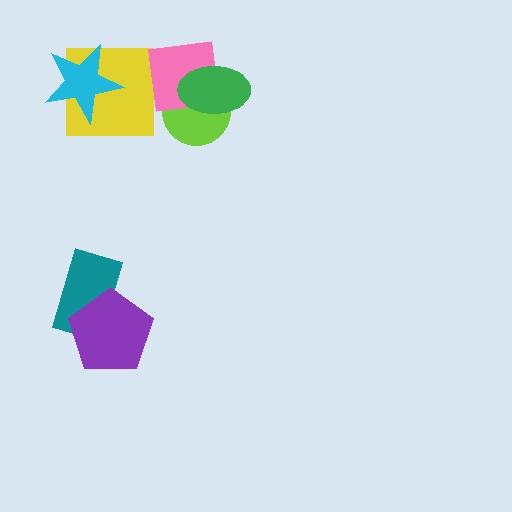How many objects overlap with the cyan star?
1 object overlaps with the cyan star.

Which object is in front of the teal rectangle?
The purple pentagon is in front of the teal rectangle.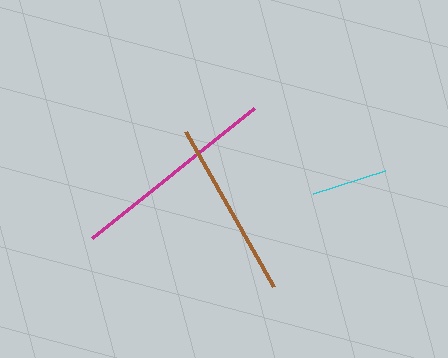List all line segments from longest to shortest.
From longest to shortest: magenta, brown, cyan.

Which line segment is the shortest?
The cyan line is the shortest at approximately 77 pixels.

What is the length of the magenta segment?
The magenta segment is approximately 207 pixels long.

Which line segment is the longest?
The magenta line is the longest at approximately 207 pixels.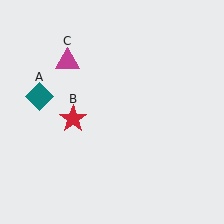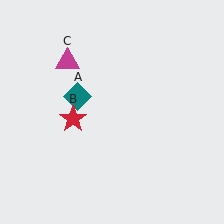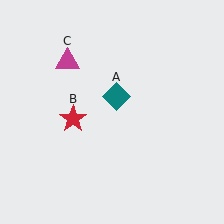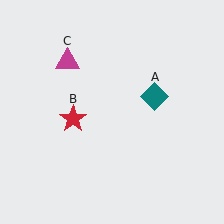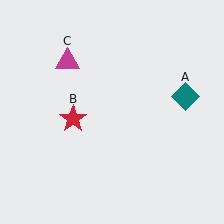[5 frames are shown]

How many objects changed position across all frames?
1 object changed position: teal diamond (object A).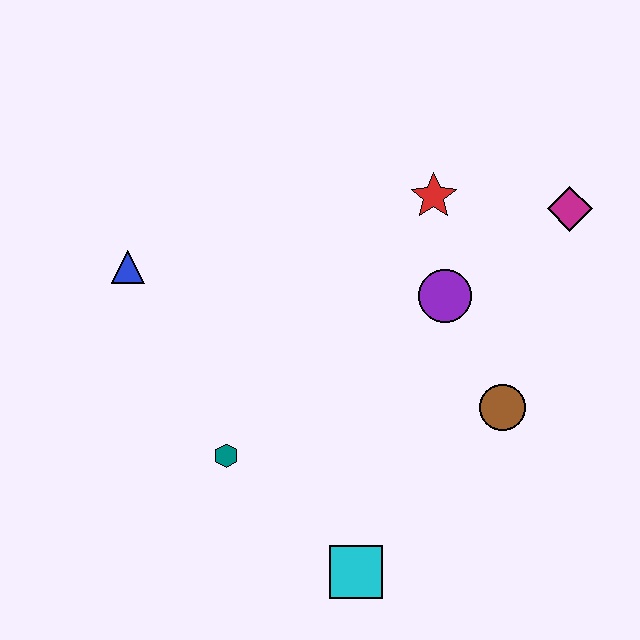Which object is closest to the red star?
The purple circle is closest to the red star.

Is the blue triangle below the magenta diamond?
Yes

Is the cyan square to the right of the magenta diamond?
No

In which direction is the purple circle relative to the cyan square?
The purple circle is above the cyan square.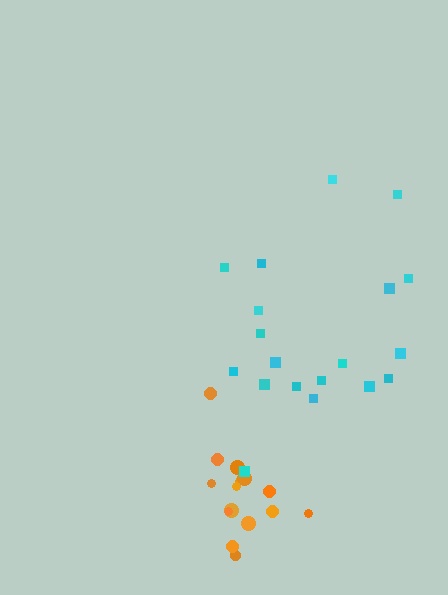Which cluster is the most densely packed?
Orange.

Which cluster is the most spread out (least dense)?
Cyan.